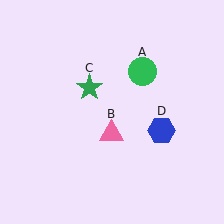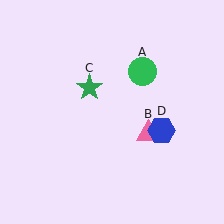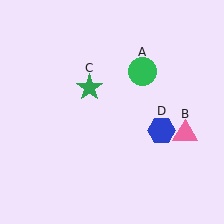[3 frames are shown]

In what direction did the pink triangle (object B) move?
The pink triangle (object B) moved right.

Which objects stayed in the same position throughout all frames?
Green circle (object A) and green star (object C) and blue hexagon (object D) remained stationary.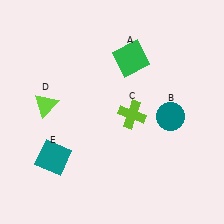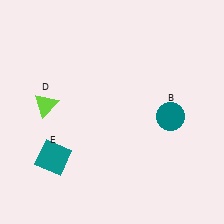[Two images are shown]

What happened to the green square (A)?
The green square (A) was removed in Image 2. It was in the top-right area of Image 1.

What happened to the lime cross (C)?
The lime cross (C) was removed in Image 2. It was in the bottom-right area of Image 1.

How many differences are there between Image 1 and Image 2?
There are 2 differences between the two images.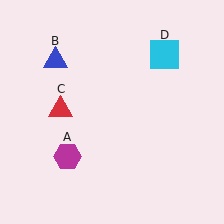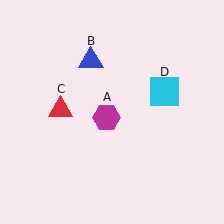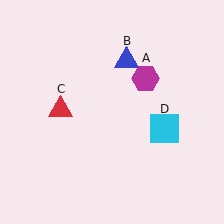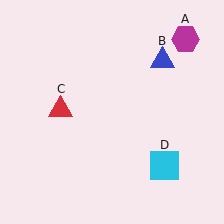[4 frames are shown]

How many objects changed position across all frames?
3 objects changed position: magenta hexagon (object A), blue triangle (object B), cyan square (object D).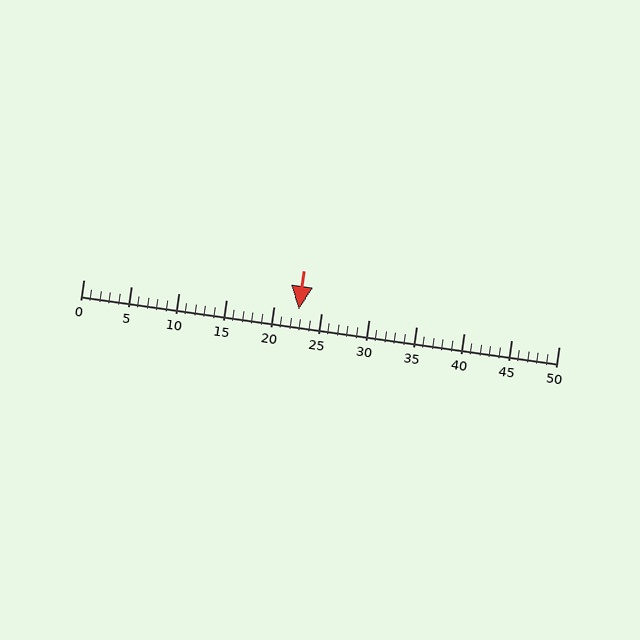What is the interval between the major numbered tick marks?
The major tick marks are spaced 5 units apart.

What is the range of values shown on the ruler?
The ruler shows values from 0 to 50.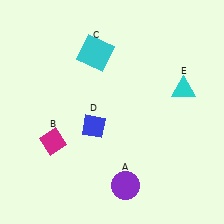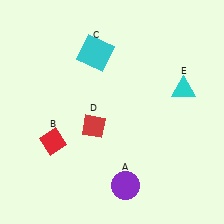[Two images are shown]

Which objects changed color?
B changed from magenta to red. D changed from blue to red.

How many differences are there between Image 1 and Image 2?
There are 2 differences between the two images.